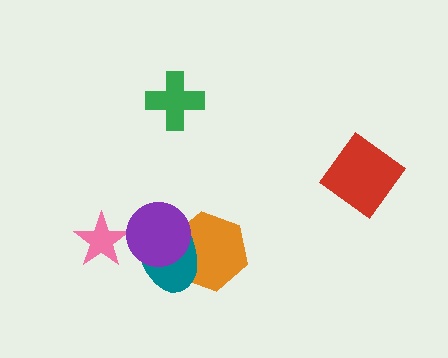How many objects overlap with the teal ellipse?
2 objects overlap with the teal ellipse.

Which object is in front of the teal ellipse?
The purple circle is in front of the teal ellipse.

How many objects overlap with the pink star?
0 objects overlap with the pink star.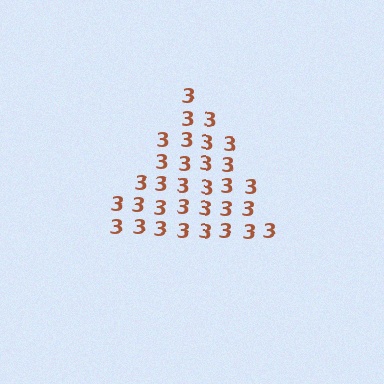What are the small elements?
The small elements are digit 3's.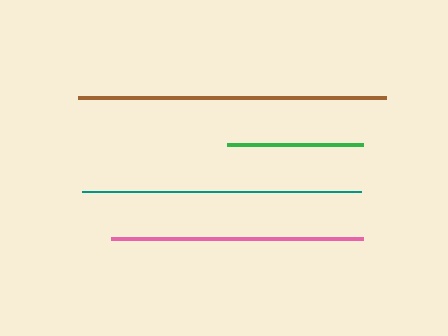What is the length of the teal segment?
The teal segment is approximately 279 pixels long.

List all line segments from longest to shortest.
From longest to shortest: brown, teal, pink, green.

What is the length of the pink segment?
The pink segment is approximately 252 pixels long.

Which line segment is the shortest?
The green line is the shortest at approximately 137 pixels.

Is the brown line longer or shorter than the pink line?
The brown line is longer than the pink line.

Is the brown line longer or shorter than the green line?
The brown line is longer than the green line.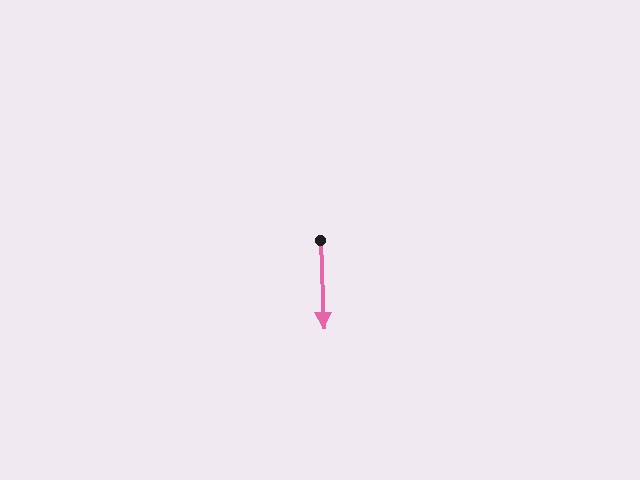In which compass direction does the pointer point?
South.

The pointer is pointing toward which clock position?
Roughly 6 o'clock.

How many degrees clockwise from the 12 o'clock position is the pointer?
Approximately 178 degrees.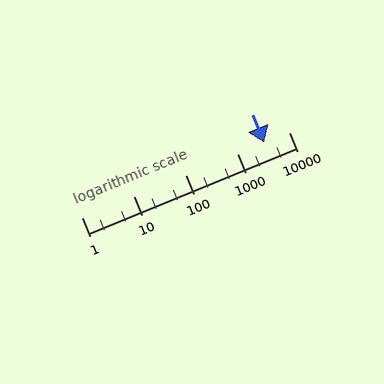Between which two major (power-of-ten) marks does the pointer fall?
The pointer is between 1000 and 10000.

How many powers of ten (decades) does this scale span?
The scale spans 4 decades, from 1 to 10000.